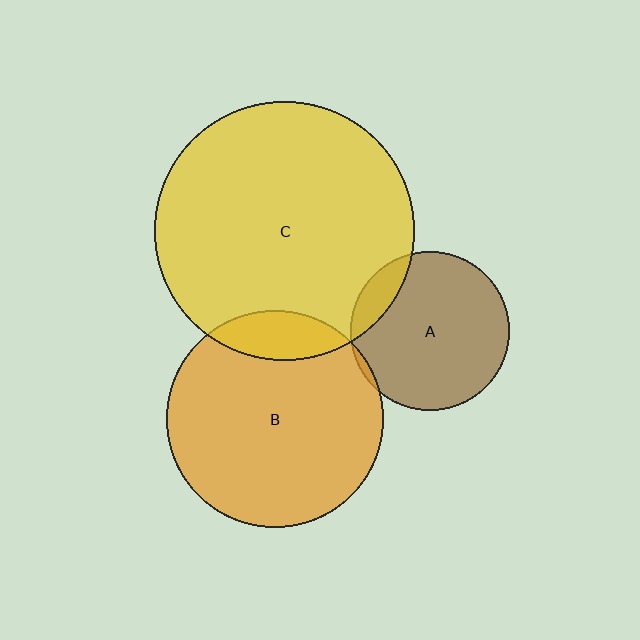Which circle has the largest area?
Circle C (yellow).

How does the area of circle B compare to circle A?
Approximately 1.9 times.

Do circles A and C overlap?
Yes.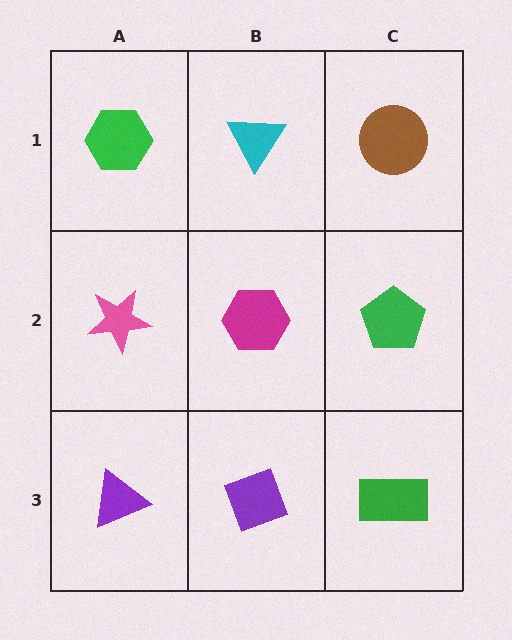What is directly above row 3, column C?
A green pentagon.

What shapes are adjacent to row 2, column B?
A cyan triangle (row 1, column B), a purple diamond (row 3, column B), a pink star (row 2, column A), a green pentagon (row 2, column C).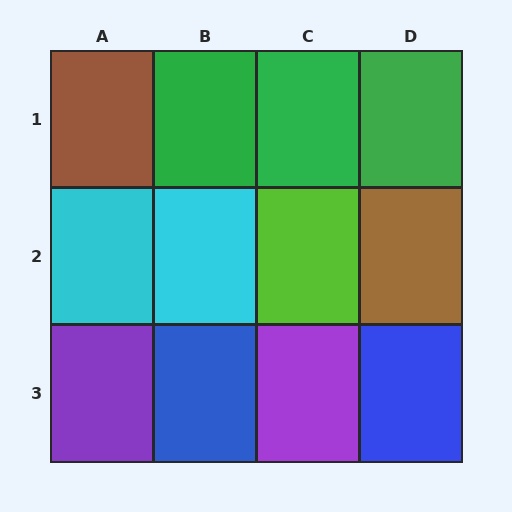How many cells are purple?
2 cells are purple.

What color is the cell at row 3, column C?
Purple.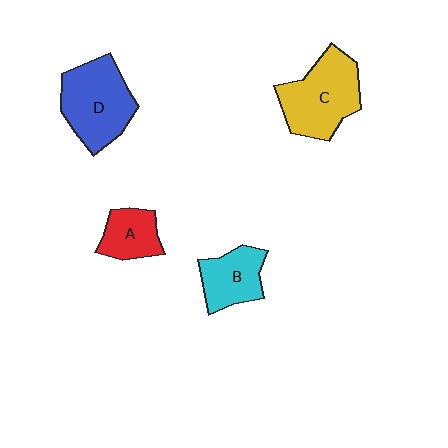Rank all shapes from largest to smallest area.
From largest to smallest: C (yellow), D (blue), B (cyan), A (red).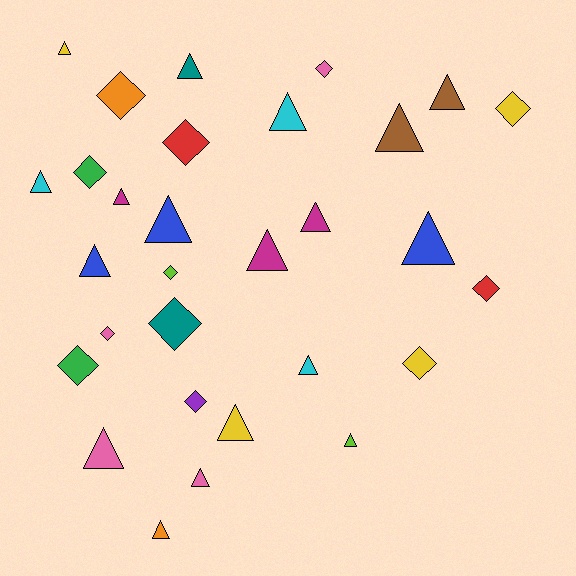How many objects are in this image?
There are 30 objects.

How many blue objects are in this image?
There are 3 blue objects.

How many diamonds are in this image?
There are 12 diamonds.